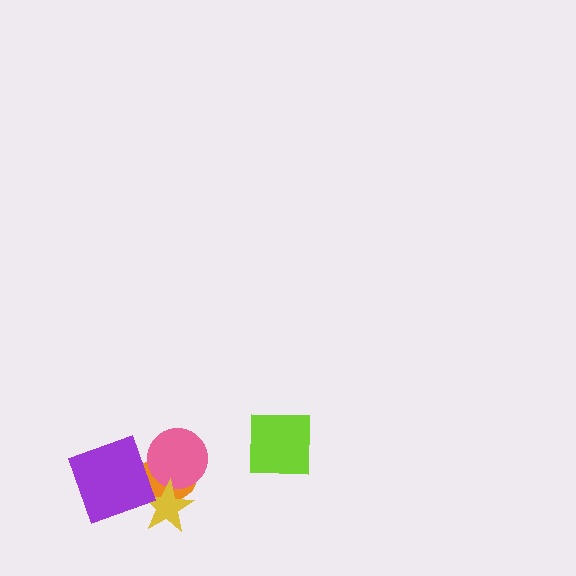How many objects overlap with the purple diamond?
3 objects overlap with the purple diamond.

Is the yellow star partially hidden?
Yes, it is partially covered by another shape.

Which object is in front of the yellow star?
The purple diamond is in front of the yellow star.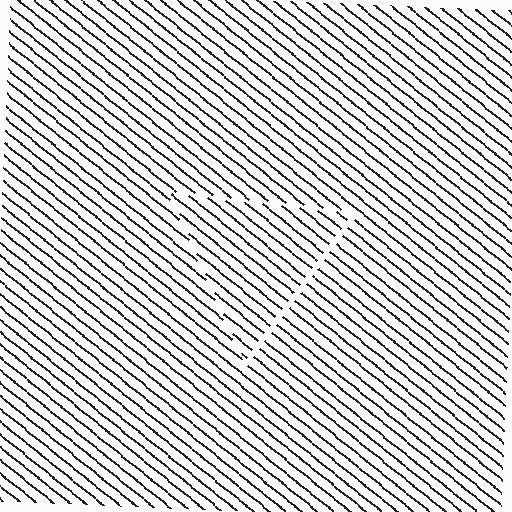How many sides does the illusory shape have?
3 sides — the line-ends trace a triangle.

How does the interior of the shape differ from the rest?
The interior of the shape contains the same grating, shifted by half a period — the contour is defined by the phase discontinuity where line-ends from the inner and outer gratings abut.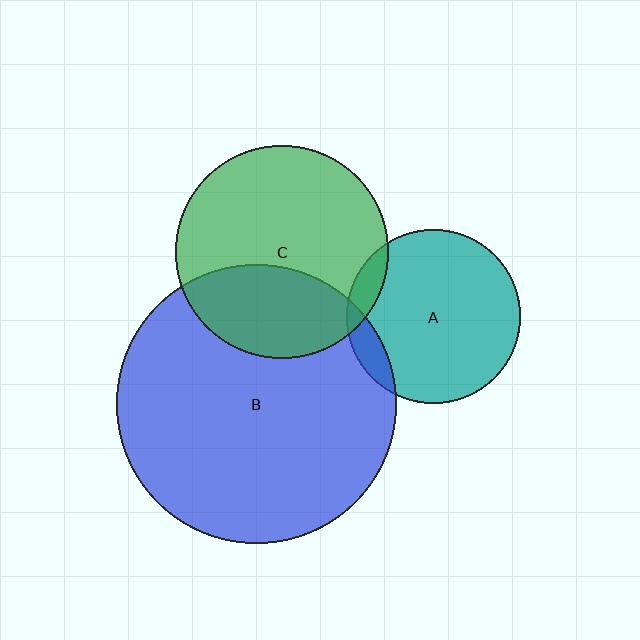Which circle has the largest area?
Circle B (blue).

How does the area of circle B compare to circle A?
Approximately 2.6 times.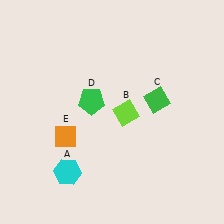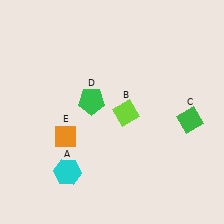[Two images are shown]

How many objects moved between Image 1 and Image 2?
1 object moved between the two images.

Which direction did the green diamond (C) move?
The green diamond (C) moved right.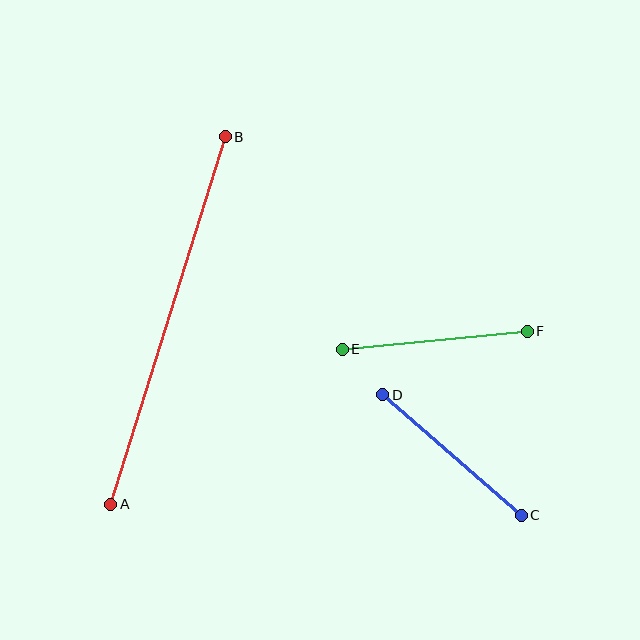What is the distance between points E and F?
The distance is approximately 186 pixels.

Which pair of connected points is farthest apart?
Points A and B are farthest apart.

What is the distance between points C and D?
The distance is approximately 183 pixels.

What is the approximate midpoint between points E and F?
The midpoint is at approximately (435, 340) pixels.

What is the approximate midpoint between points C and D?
The midpoint is at approximately (452, 455) pixels.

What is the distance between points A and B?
The distance is approximately 385 pixels.